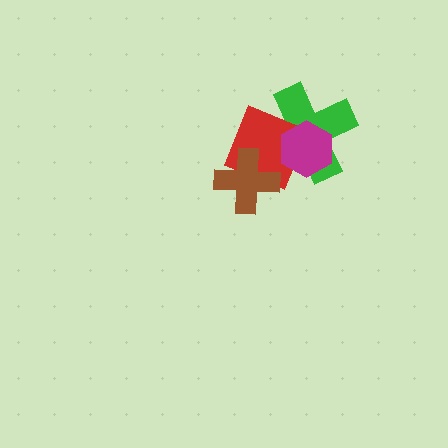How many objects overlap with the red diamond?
3 objects overlap with the red diamond.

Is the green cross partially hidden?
Yes, it is partially covered by another shape.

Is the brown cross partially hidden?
No, no other shape covers it.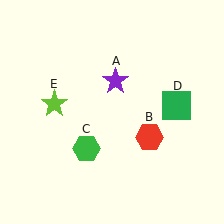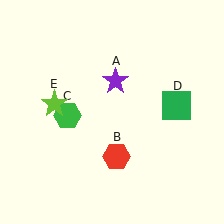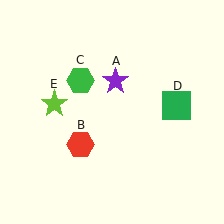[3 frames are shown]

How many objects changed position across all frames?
2 objects changed position: red hexagon (object B), green hexagon (object C).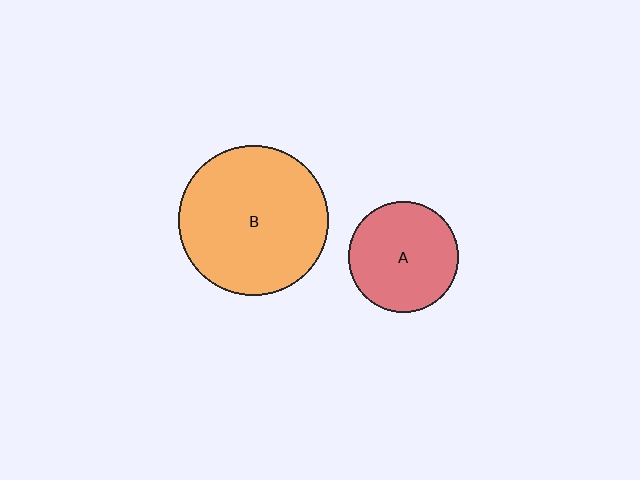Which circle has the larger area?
Circle B (orange).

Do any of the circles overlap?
No, none of the circles overlap.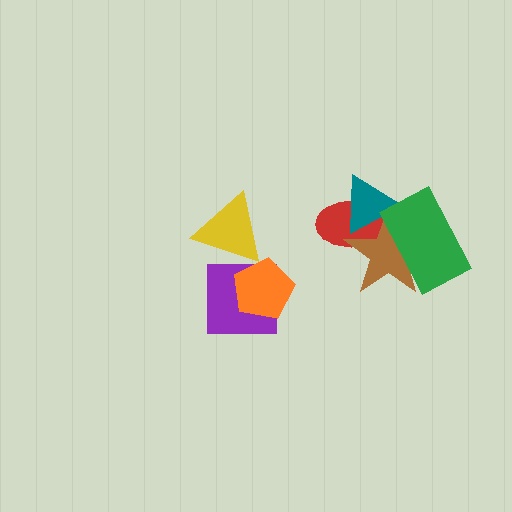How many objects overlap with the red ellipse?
2 objects overlap with the red ellipse.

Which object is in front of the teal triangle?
The green rectangle is in front of the teal triangle.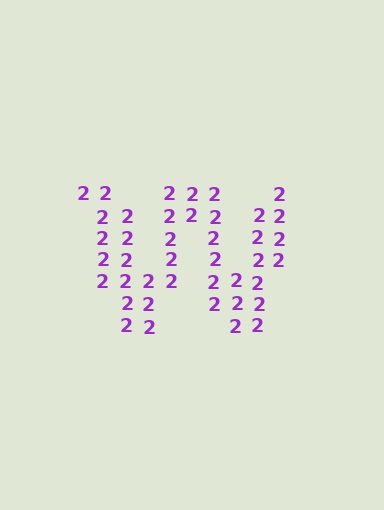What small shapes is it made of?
It is made of small digit 2's.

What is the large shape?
The large shape is the letter W.